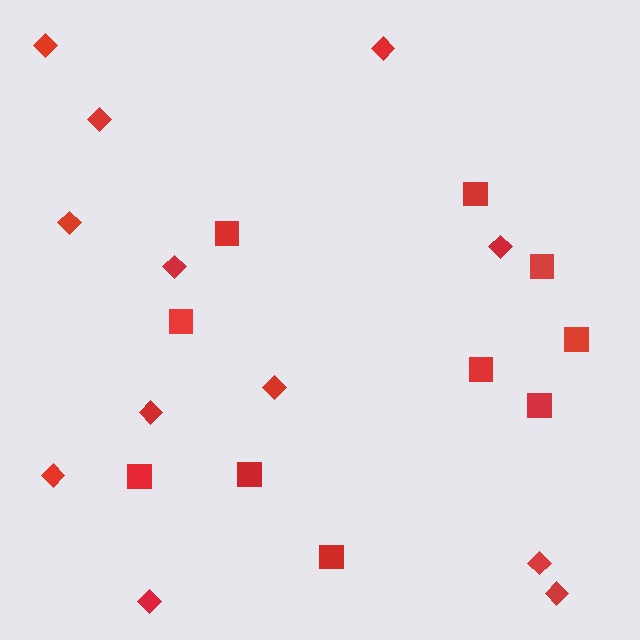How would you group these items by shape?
There are 2 groups: one group of squares (10) and one group of diamonds (12).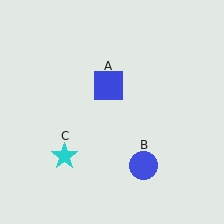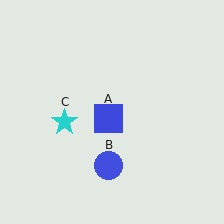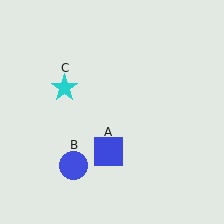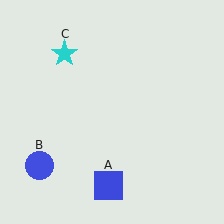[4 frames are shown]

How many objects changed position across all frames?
3 objects changed position: blue square (object A), blue circle (object B), cyan star (object C).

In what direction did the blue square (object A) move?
The blue square (object A) moved down.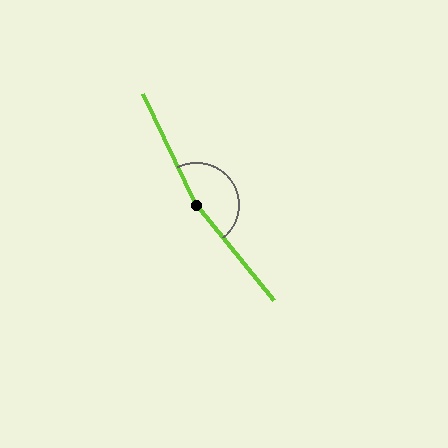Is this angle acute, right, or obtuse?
It is obtuse.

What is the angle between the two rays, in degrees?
Approximately 167 degrees.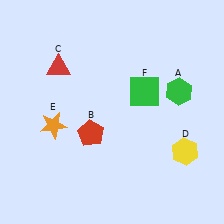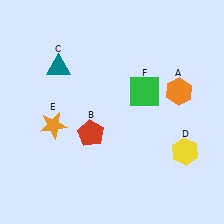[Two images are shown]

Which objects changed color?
A changed from green to orange. C changed from red to teal.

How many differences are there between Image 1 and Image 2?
There are 2 differences between the two images.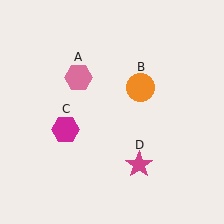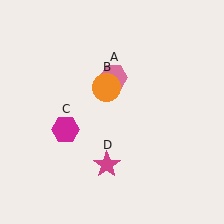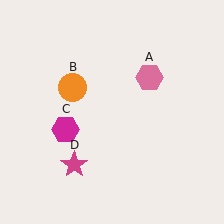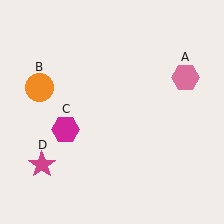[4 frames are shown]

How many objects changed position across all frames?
3 objects changed position: pink hexagon (object A), orange circle (object B), magenta star (object D).